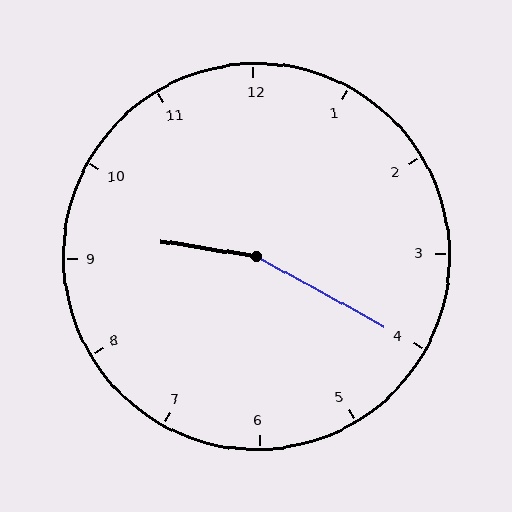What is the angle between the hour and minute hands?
Approximately 160 degrees.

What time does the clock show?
9:20.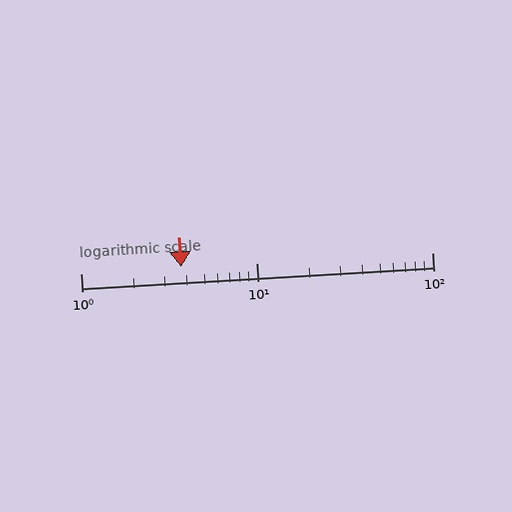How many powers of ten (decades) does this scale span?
The scale spans 2 decades, from 1 to 100.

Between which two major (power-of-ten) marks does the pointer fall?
The pointer is between 1 and 10.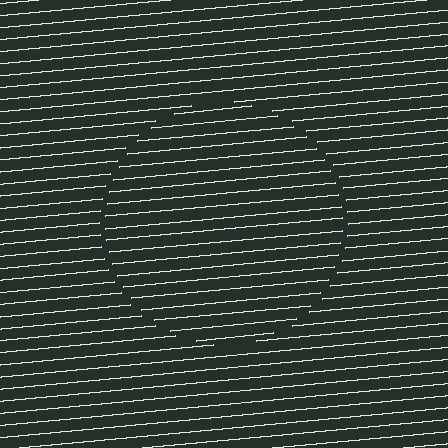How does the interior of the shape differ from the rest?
The interior of the shape contains the same grating, shifted by half a period — the contour is defined by the phase discontinuity where line-ends from the inner and outer gratings abut.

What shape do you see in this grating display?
An illusory circle. The interior of the shape contains the same grating, shifted by half a period — the contour is defined by the phase discontinuity where line-ends from the inner and outer gratings abut.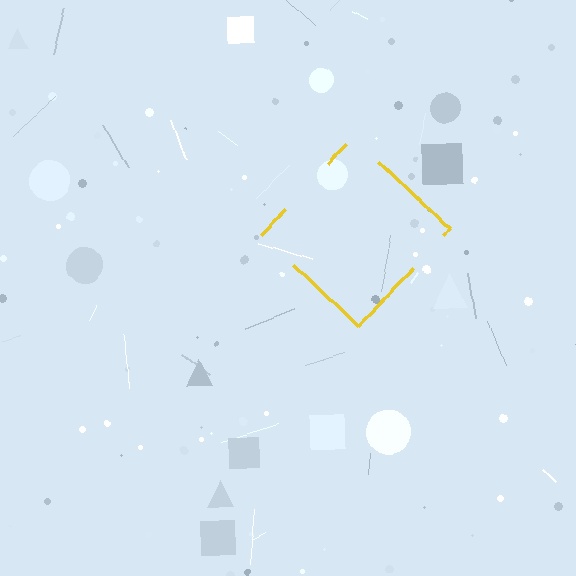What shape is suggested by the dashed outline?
The dashed outline suggests a diamond.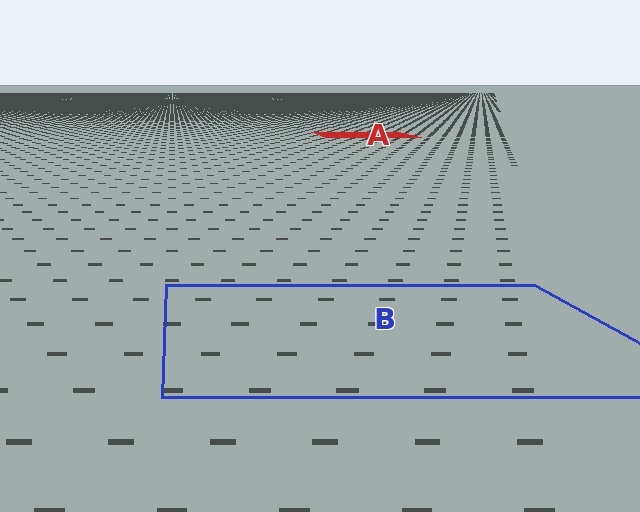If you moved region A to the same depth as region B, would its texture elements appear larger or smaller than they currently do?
They would appear larger. At a closer depth, the same texture elements are projected at a bigger on-screen size.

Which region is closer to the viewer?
Region B is closer. The texture elements there are larger and more spread out.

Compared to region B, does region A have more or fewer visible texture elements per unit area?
Region A has more texture elements per unit area — they are packed more densely because it is farther away.